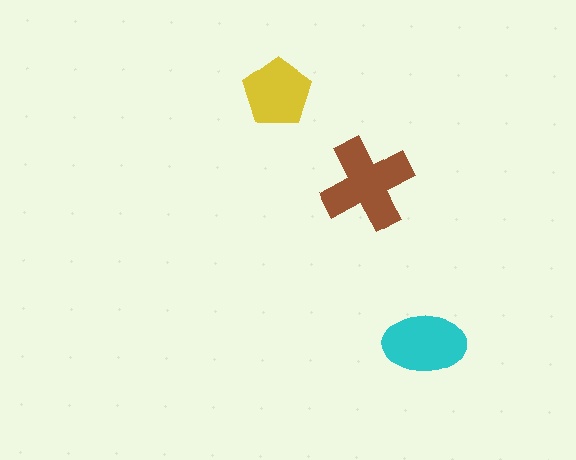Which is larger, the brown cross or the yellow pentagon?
The brown cross.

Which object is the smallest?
The yellow pentagon.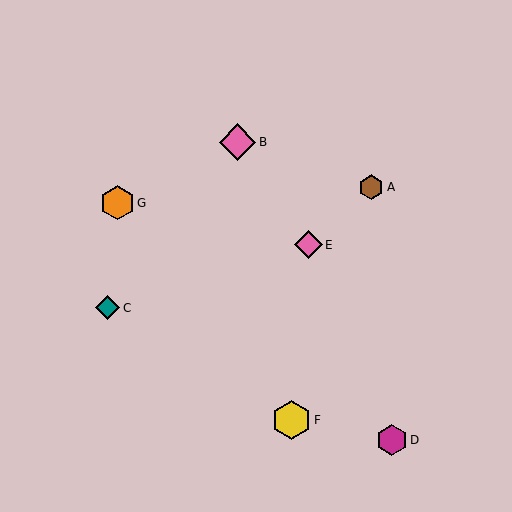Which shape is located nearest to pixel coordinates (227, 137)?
The pink diamond (labeled B) at (238, 142) is nearest to that location.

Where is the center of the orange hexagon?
The center of the orange hexagon is at (117, 203).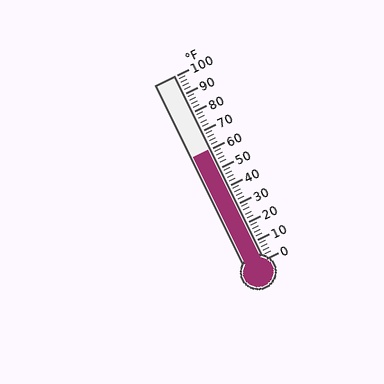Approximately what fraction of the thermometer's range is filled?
The thermometer is filled to approximately 60% of its range.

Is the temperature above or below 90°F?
The temperature is below 90°F.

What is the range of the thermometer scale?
The thermometer scale ranges from 0°F to 100°F.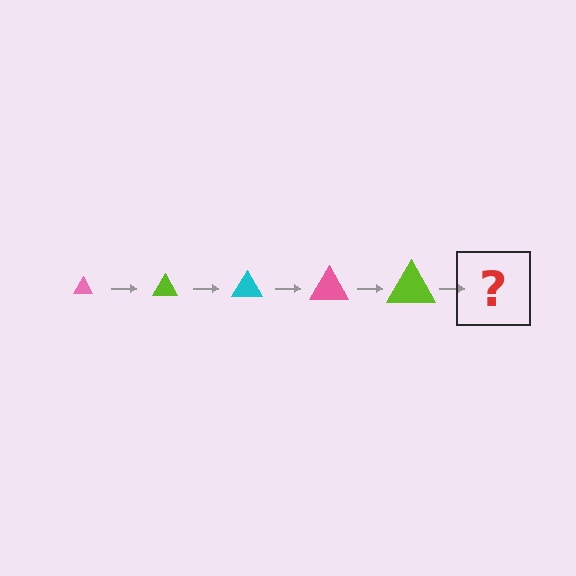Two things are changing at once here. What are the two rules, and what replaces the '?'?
The two rules are that the triangle grows larger each step and the color cycles through pink, lime, and cyan. The '?' should be a cyan triangle, larger than the previous one.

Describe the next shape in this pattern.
It should be a cyan triangle, larger than the previous one.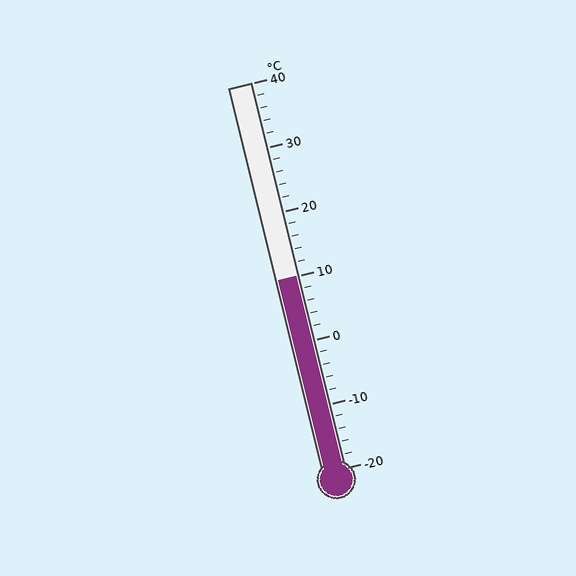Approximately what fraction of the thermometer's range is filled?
The thermometer is filled to approximately 50% of its range.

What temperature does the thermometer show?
The thermometer shows approximately 10°C.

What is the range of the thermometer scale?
The thermometer scale ranges from -20°C to 40°C.